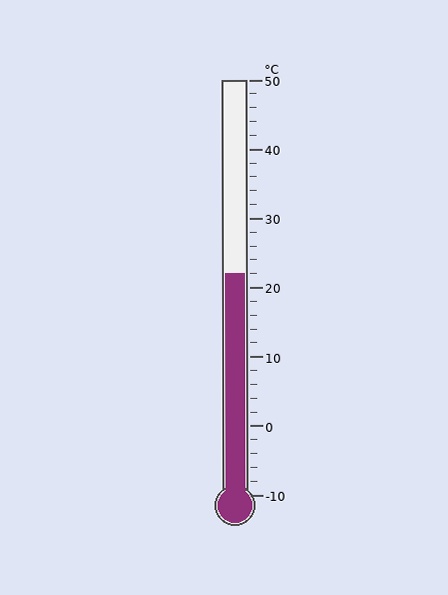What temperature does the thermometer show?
The thermometer shows approximately 22°C.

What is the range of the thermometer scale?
The thermometer scale ranges from -10°C to 50°C.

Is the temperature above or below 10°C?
The temperature is above 10°C.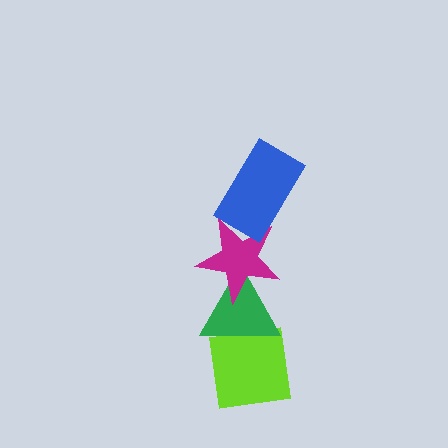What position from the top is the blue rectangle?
The blue rectangle is 1st from the top.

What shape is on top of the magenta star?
The blue rectangle is on top of the magenta star.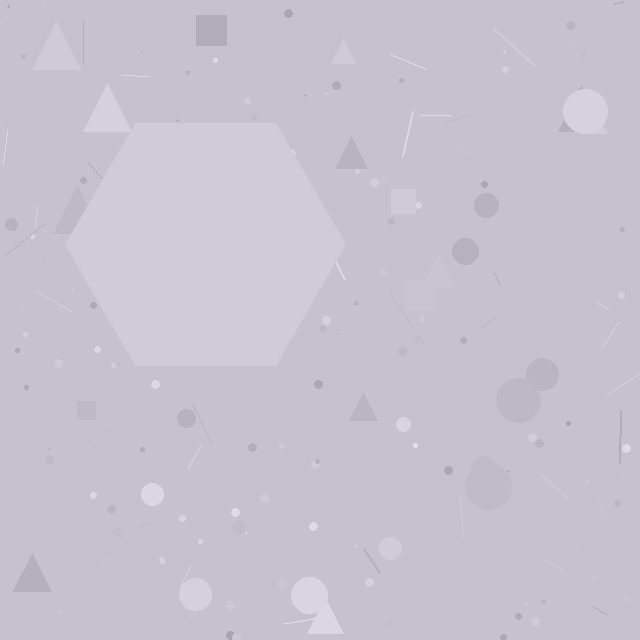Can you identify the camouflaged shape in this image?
The camouflaged shape is a hexagon.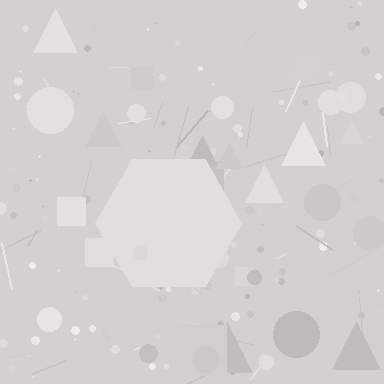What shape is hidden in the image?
A hexagon is hidden in the image.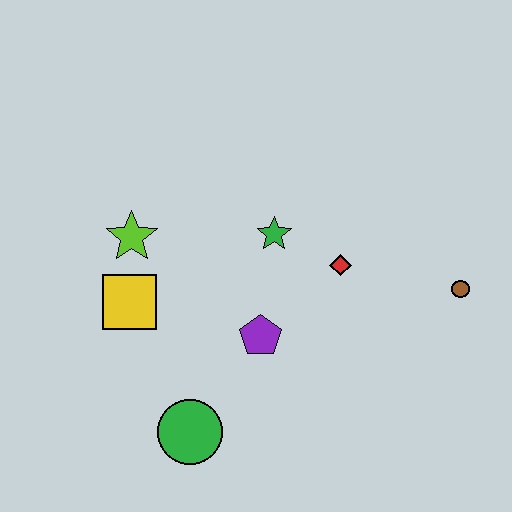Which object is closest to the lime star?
The yellow square is closest to the lime star.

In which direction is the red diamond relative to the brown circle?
The red diamond is to the left of the brown circle.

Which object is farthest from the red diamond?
The green circle is farthest from the red diamond.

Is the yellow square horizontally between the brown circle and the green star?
No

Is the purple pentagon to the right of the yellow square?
Yes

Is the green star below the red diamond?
No